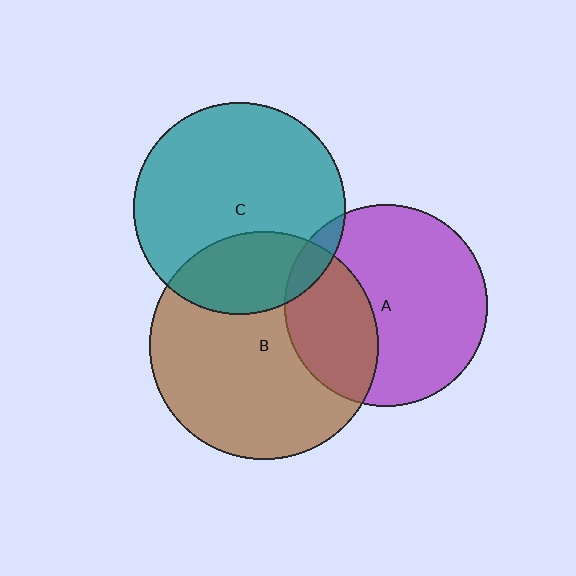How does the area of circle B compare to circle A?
Approximately 1.3 times.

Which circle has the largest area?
Circle B (brown).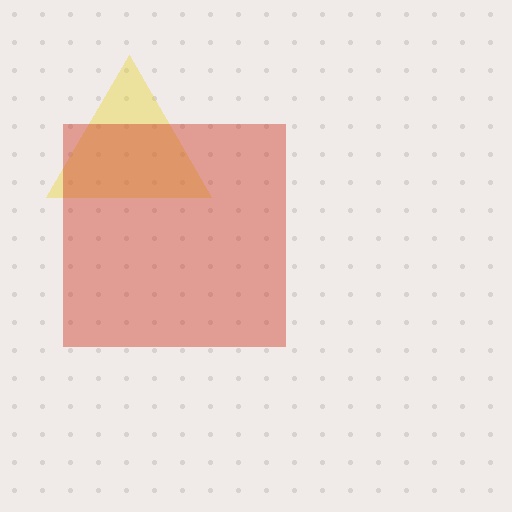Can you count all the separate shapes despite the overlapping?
Yes, there are 2 separate shapes.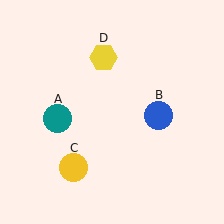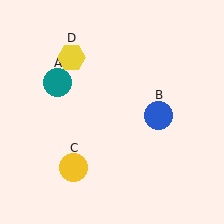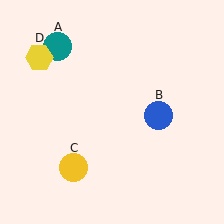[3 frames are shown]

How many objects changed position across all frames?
2 objects changed position: teal circle (object A), yellow hexagon (object D).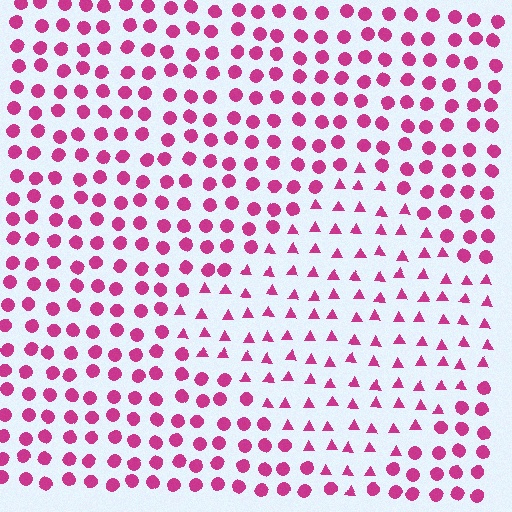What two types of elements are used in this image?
The image uses triangles inside the diamond region and circles outside it.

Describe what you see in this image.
The image is filled with small magenta elements arranged in a uniform grid. A diamond-shaped region contains triangles, while the surrounding area contains circles. The boundary is defined purely by the change in element shape.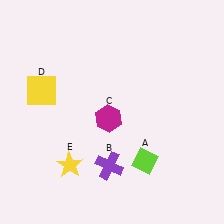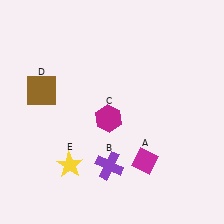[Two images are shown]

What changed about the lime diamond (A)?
In Image 1, A is lime. In Image 2, it changed to magenta.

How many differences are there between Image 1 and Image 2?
There are 2 differences between the two images.